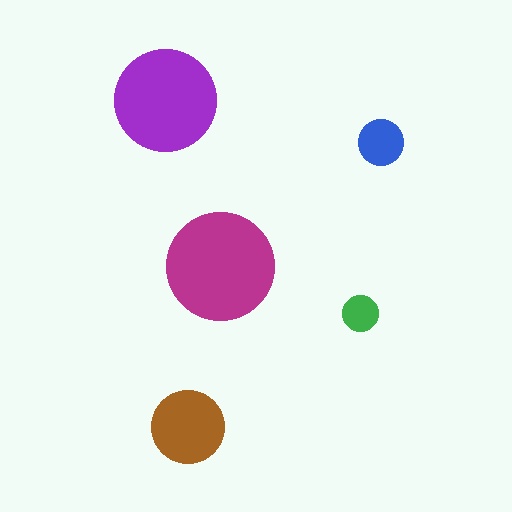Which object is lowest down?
The brown circle is bottommost.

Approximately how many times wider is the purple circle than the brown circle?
About 1.5 times wider.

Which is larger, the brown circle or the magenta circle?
The magenta one.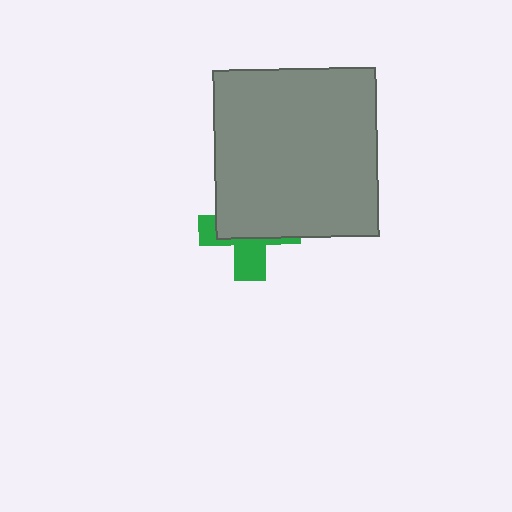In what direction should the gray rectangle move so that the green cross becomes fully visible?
The gray rectangle should move up. That is the shortest direction to clear the overlap and leave the green cross fully visible.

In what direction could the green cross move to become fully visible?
The green cross could move down. That would shift it out from behind the gray rectangle entirely.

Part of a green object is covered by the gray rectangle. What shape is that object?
It is a cross.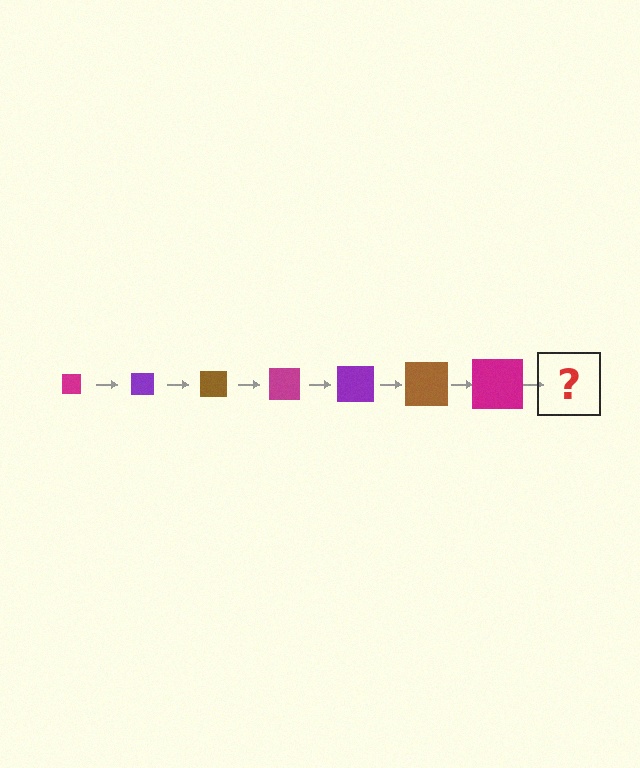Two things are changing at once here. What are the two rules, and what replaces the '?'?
The two rules are that the square grows larger each step and the color cycles through magenta, purple, and brown. The '?' should be a purple square, larger than the previous one.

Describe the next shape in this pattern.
It should be a purple square, larger than the previous one.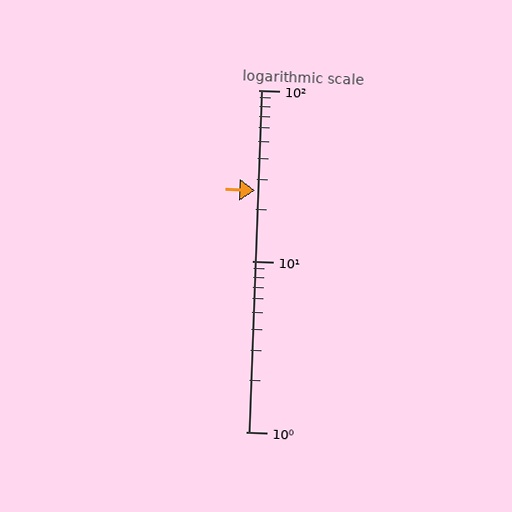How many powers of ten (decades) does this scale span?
The scale spans 2 decades, from 1 to 100.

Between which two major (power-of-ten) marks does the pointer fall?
The pointer is between 10 and 100.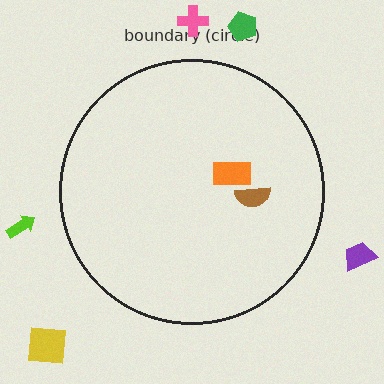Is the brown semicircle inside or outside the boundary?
Inside.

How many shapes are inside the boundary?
2 inside, 5 outside.